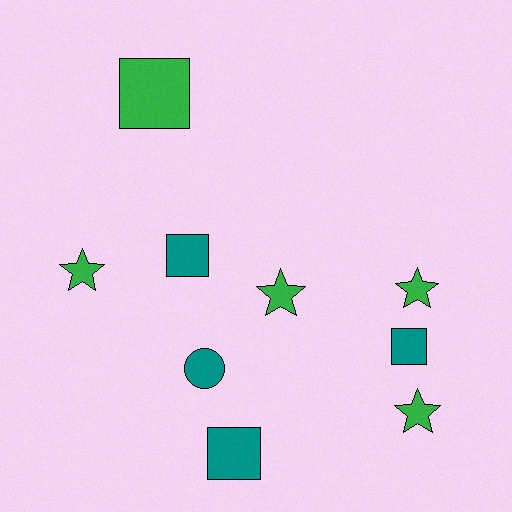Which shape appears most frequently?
Star, with 4 objects.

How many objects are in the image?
There are 9 objects.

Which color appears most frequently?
Green, with 5 objects.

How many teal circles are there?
There is 1 teal circle.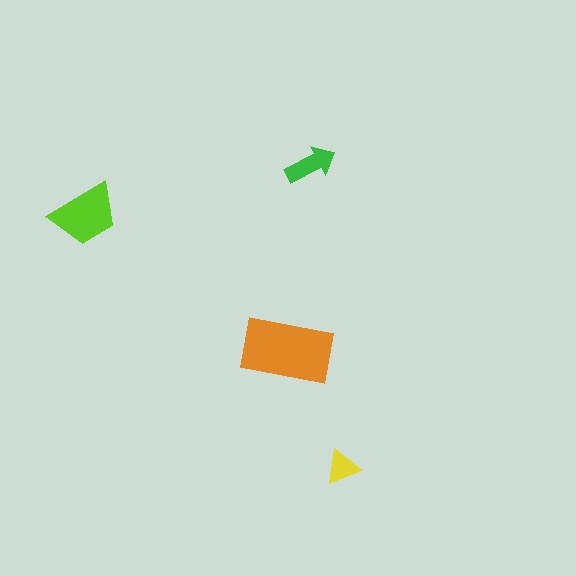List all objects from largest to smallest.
The orange rectangle, the lime trapezoid, the green arrow, the yellow triangle.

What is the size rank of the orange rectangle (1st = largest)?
1st.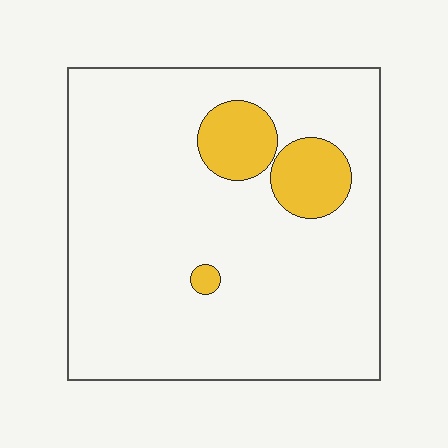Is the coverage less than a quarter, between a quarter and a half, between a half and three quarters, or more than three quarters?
Less than a quarter.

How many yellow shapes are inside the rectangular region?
3.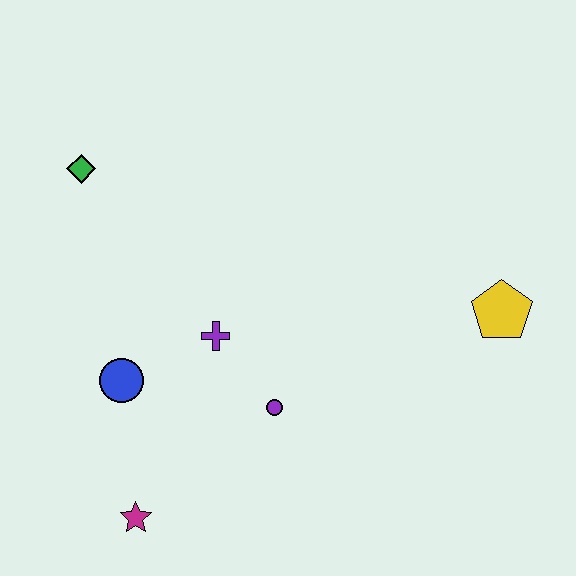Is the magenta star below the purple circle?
Yes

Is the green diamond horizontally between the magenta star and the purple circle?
No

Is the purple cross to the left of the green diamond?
No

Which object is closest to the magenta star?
The blue circle is closest to the magenta star.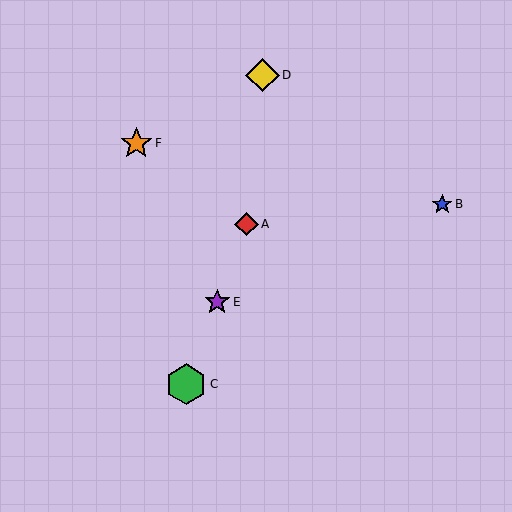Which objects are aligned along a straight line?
Objects A, C, E are aligned along a straight line.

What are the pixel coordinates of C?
Object C is at (186, 384).